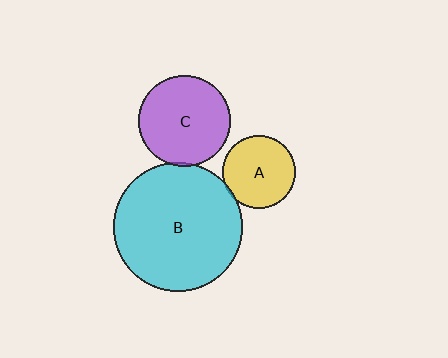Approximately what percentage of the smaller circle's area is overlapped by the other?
Approximately 5%.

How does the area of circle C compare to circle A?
Approximately 1.6 times.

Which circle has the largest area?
Circle B (cyan).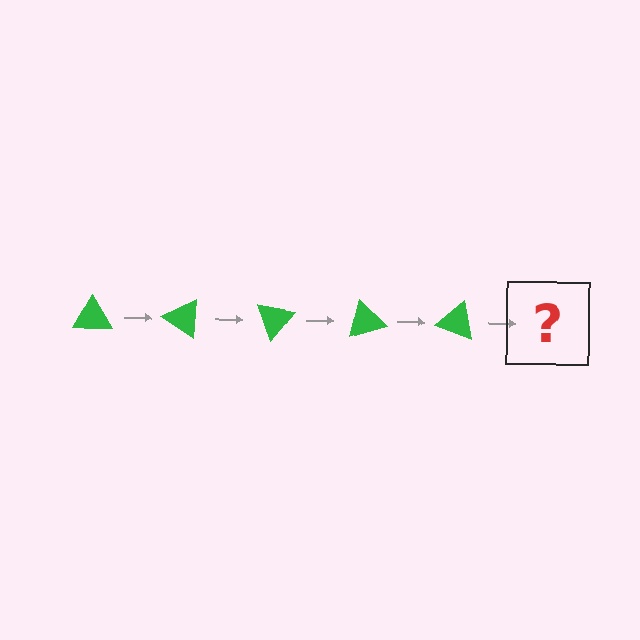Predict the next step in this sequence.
The next step is a green triangle rotated 175 degrees.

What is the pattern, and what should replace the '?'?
The pattern is that the triangle rotates 35 degrees each step. The '?' should be a green triangle rotated 175 degrees.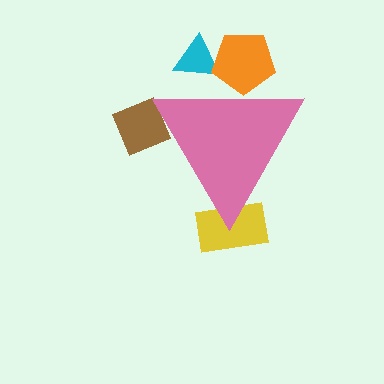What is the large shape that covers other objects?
A pink triangle.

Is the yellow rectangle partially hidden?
Yes, the yellow rectangle is partially hidden behind the pink triangle.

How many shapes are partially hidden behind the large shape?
4 shapes are partially hidden.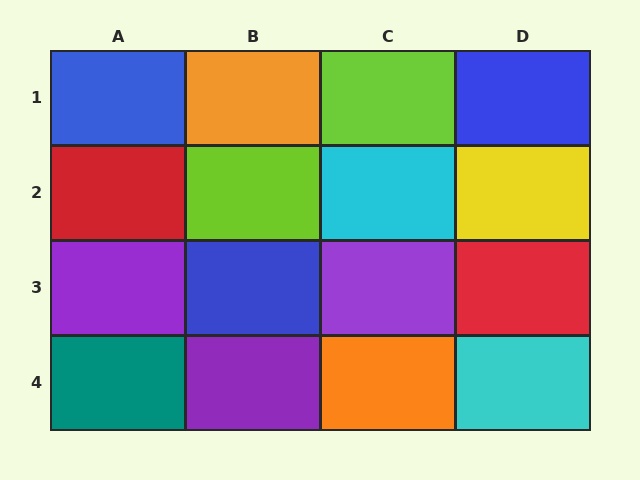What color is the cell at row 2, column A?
Red.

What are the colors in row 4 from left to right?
Teal, purple, orange, cyan.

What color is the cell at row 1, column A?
Blue.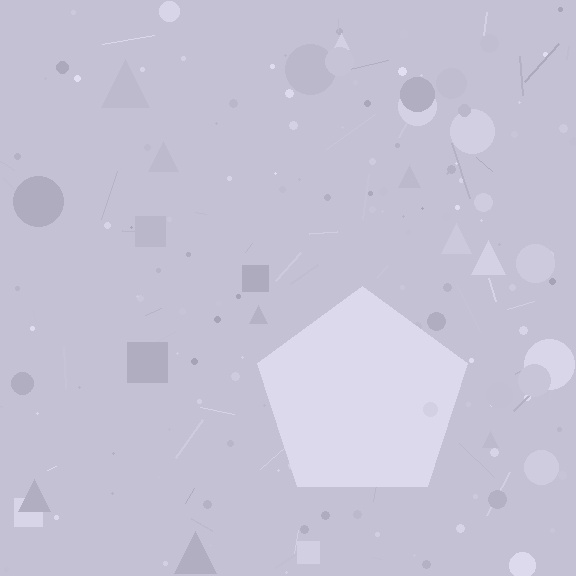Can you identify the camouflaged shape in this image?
The camouflaged shape is a pentagon.